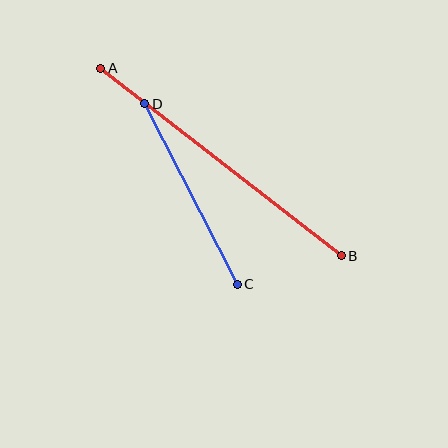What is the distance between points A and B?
The distance is approximately 305 pixels.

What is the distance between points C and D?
The distance is approximately 203 pixels.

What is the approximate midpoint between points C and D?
The midpoint is at approximately (191, 194) pixels.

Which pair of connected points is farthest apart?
Points A and B are farthest apart.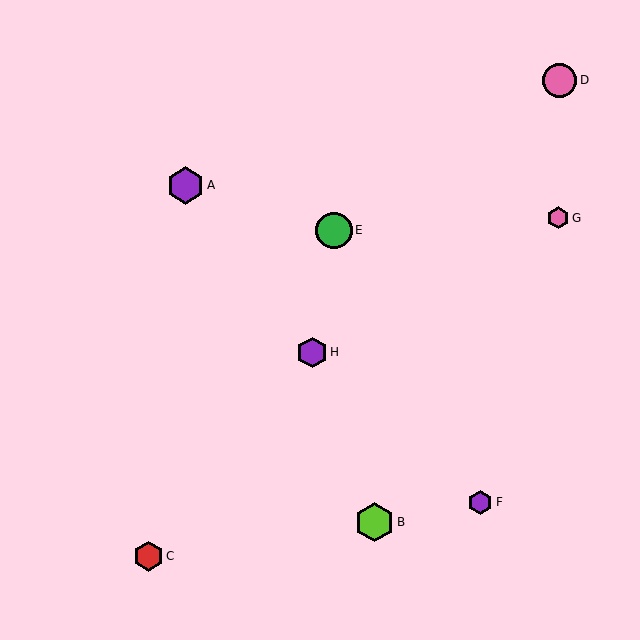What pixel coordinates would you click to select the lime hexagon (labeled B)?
Click at (374, 522) to select the lime hexagon B.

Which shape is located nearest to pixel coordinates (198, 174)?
The purple hexagon (labeled A) at (186, 185) is nearest to that location.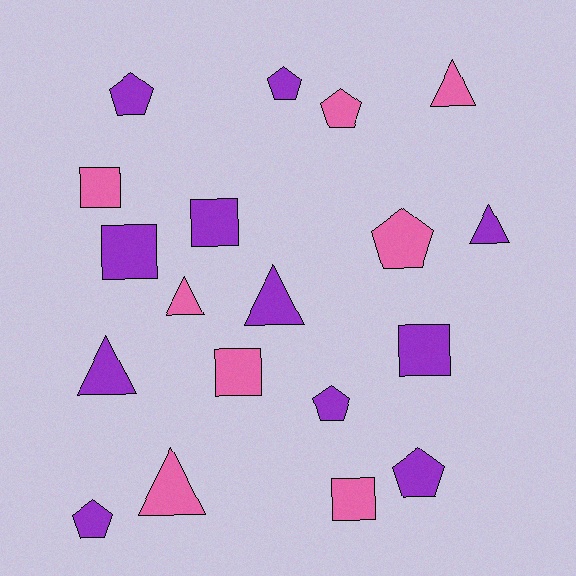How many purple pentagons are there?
There are 5 purple pentagons.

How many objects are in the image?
There are 19 objects.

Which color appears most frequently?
Purple, with 11 objects.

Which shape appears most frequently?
Pentagon, with 7 objects.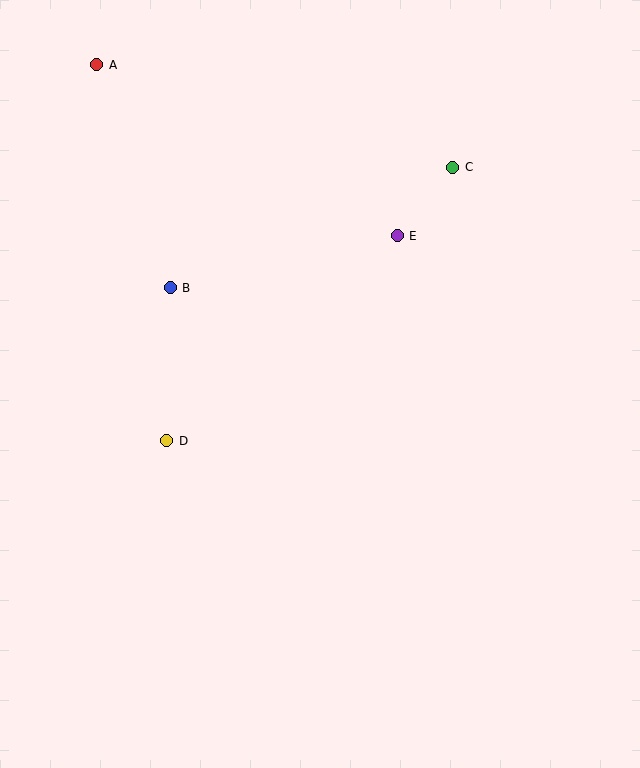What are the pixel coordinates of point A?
Point A is at (97, 65).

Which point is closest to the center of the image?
Point D at (167, 441) is closest to the center.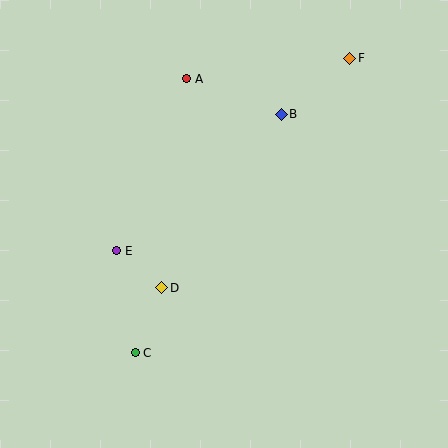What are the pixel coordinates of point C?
Point C is at (135, 353).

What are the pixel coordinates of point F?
Point F is at (350, 58).